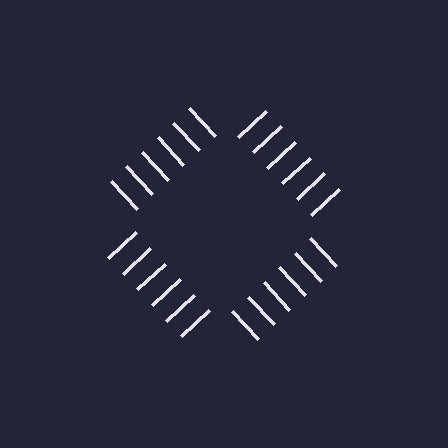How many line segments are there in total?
24 — 6 along each of the 4 edges.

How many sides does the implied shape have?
4 sides — the line-ends trace a square.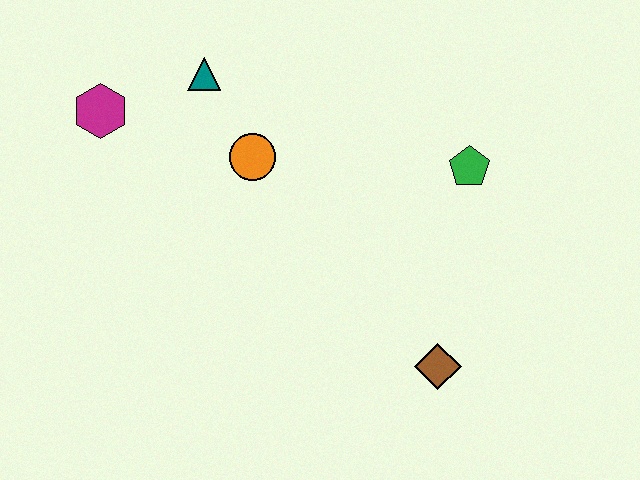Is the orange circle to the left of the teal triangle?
No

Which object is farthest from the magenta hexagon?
The brown diamond is farthest from the magenta hexagon.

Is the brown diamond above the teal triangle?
No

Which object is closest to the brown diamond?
The green pentagon is closest to the brown diamond.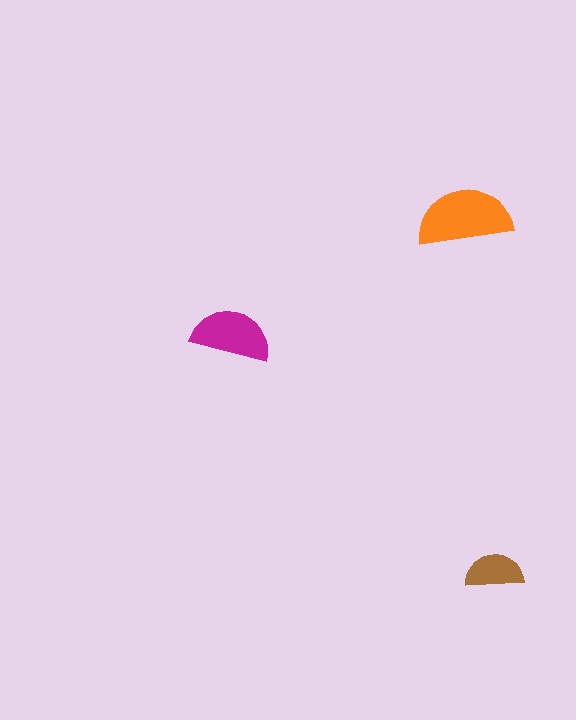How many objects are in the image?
There are 3 objects in the image.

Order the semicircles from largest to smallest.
the orange one, the magenta one, the brown one.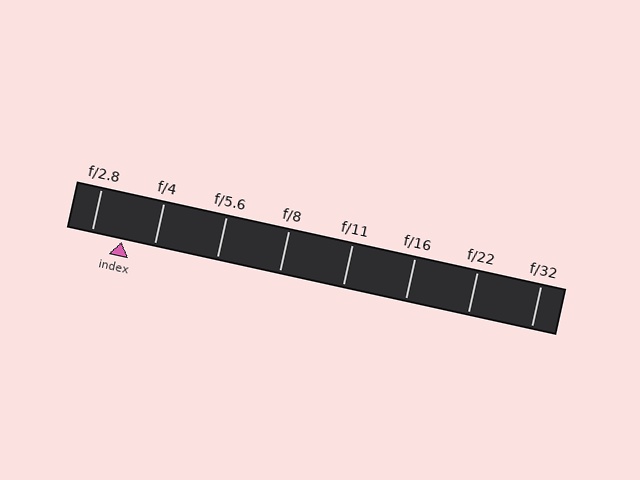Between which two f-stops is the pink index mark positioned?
The index mark is between f/2.8 and f/4.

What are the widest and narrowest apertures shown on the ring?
The widest aperture shown is f/2.8 and the narrowest is f/32.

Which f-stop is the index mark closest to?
The index mark is closest to f/2.8.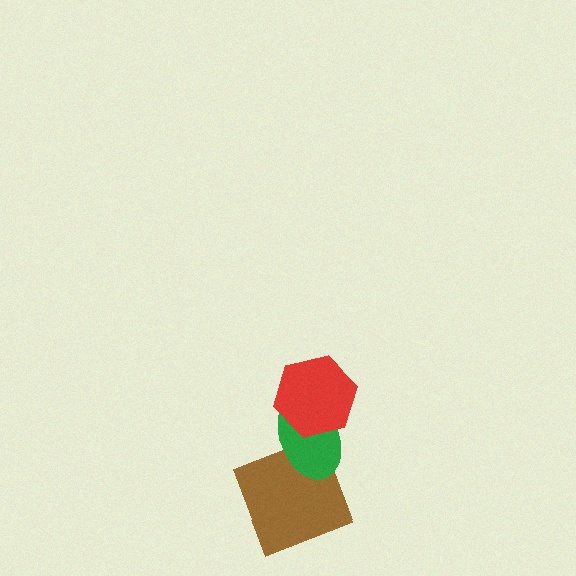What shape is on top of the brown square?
The green ellipse is on top of the brown square.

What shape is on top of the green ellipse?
The red hexagon is on top of the green ellipse.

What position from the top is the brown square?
The brown square is 3rd from the top.